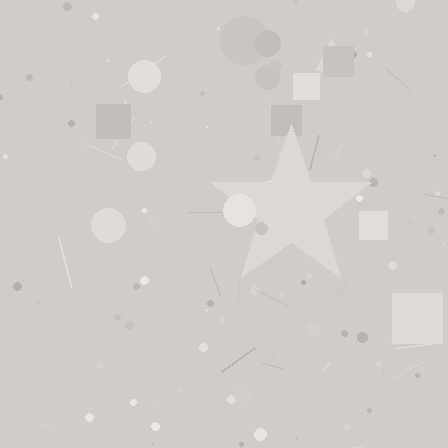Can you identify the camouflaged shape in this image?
The camouflaged shape is a star.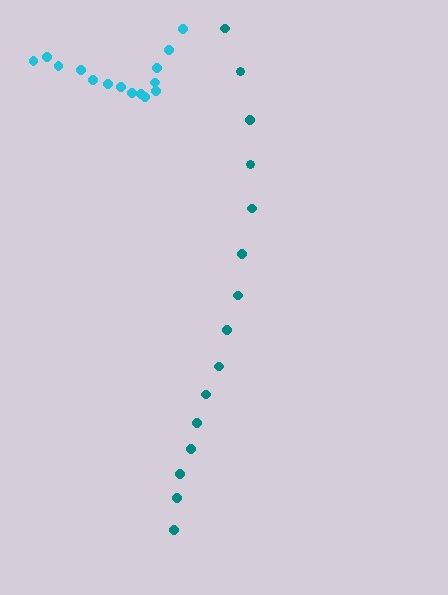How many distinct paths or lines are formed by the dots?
There are 2 distinct paths.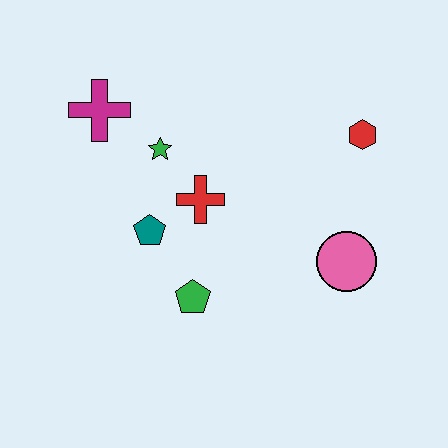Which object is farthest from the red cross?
The red hexagon is farthest from the red cross.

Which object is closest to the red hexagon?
The pink circle is closest to the red hexagon.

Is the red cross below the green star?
Yes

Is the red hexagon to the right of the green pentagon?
Yes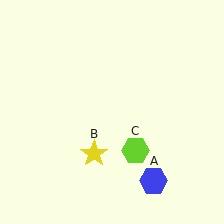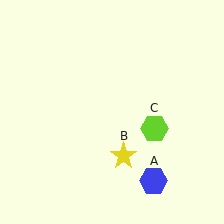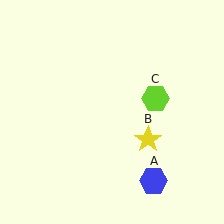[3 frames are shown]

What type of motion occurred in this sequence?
The yellow star (object B), lime hexagon (object C) rotated counterclockwise around the center of the scene.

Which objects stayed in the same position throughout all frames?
Blue hexagon (object A) remained stationary.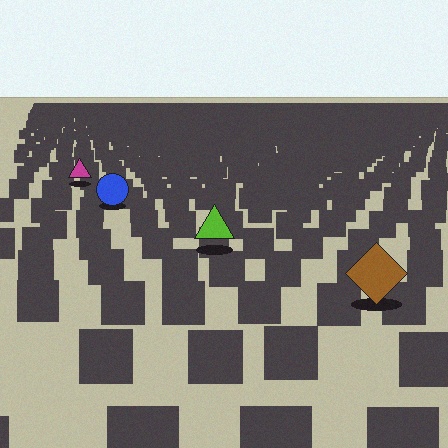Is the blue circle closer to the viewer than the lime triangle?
No. The lime triangle is closer — you can tell from the texture gradient: the ground texture is coarser near it.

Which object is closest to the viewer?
The brown diamond is closest. The texture marks near it are larger and more spread out.